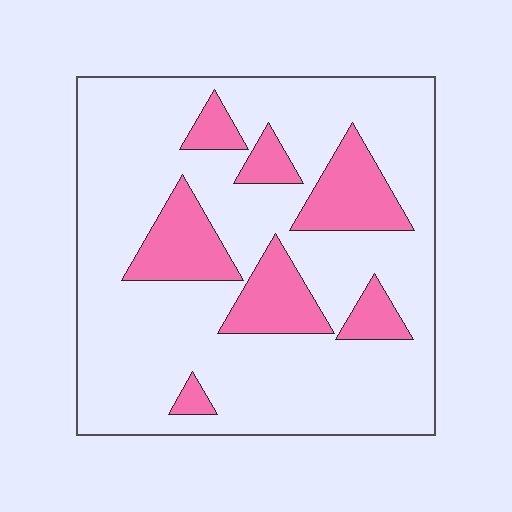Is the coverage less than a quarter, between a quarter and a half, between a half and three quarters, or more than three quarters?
Less than a quarter.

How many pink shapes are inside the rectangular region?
7.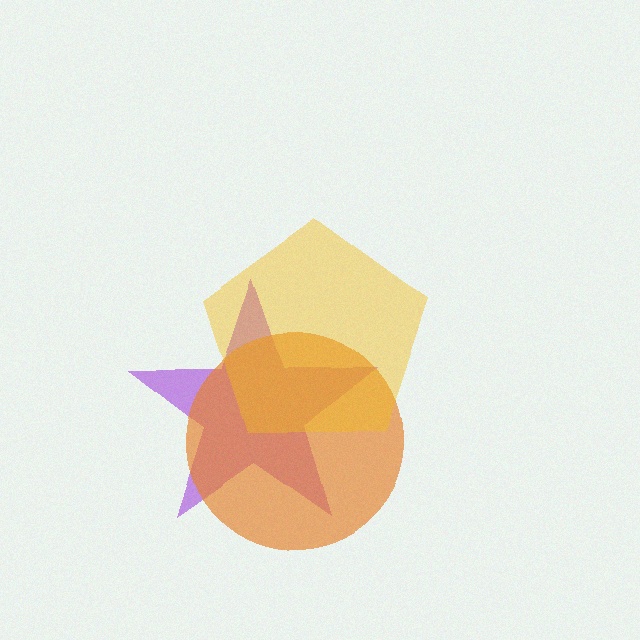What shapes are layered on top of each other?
The layered shapes are: a purple star, an orange circle, a yellow pentagon.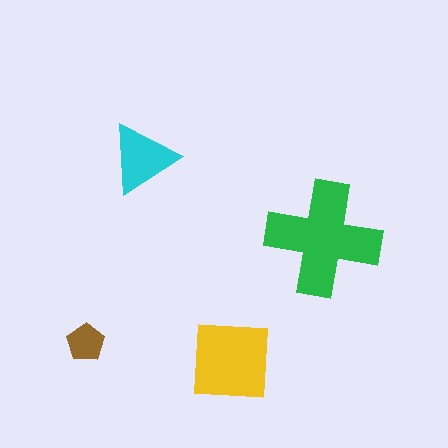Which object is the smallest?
The brown pentagon.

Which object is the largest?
The green cross.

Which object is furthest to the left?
The brown pentagon is leftmost.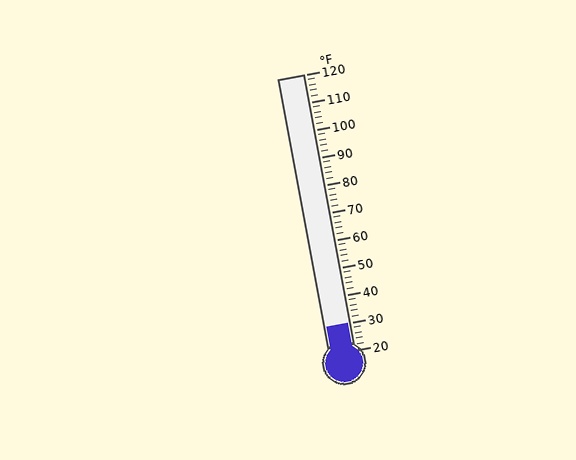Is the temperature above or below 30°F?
The temperature is at 30°F.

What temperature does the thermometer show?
The thermometer shows approximately 30°F.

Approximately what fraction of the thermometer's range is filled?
The thermometer is filled to approximately 10% of its range.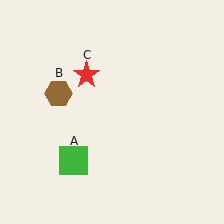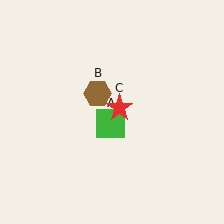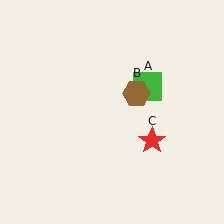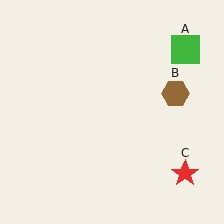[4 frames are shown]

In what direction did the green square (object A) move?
The green square (object A) moved up and to the right.